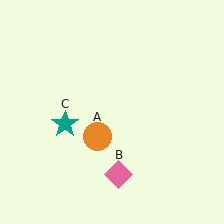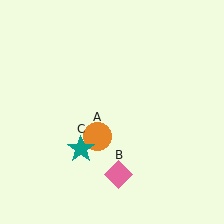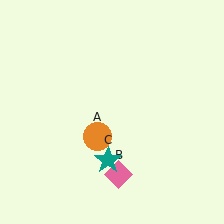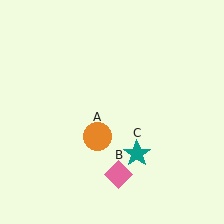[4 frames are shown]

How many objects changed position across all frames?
1 object changed position: teal star (object C).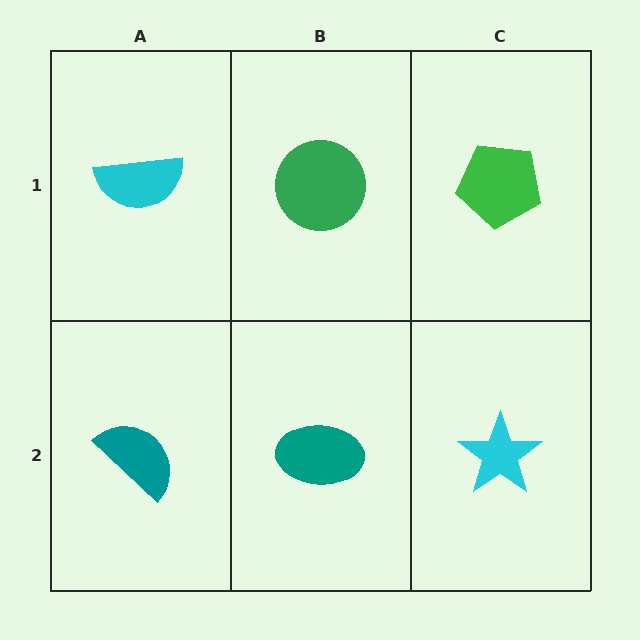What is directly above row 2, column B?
A green circle.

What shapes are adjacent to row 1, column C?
A cyan star (row 2, column C), a green circle (row 1, column B).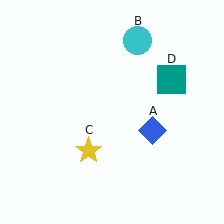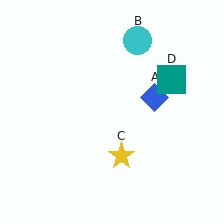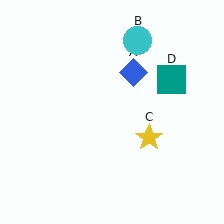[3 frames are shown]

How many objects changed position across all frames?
2 objects changed position: blue diamond (object A), yellow star (object C).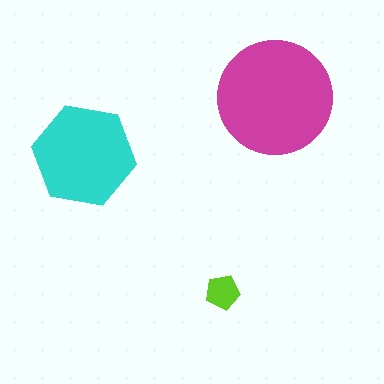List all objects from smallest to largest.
The lime pentagon, the cyan hexagon, the magenta circle.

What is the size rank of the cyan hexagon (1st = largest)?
2nd.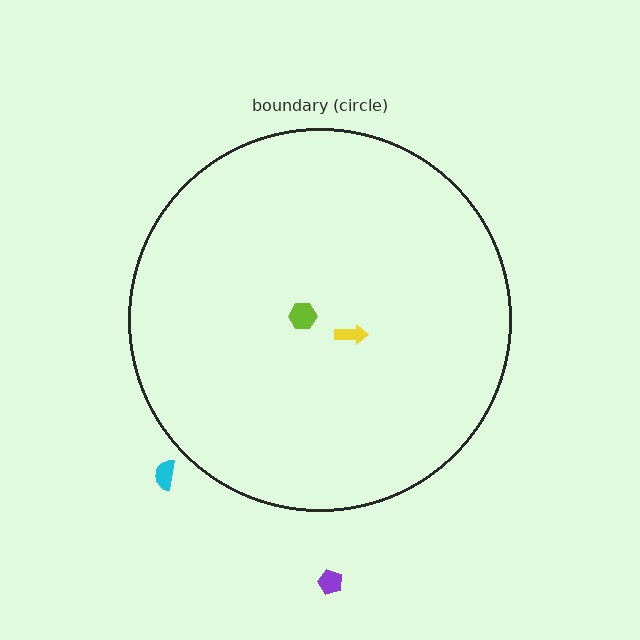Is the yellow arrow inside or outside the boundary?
Inside.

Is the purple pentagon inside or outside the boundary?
Outside.